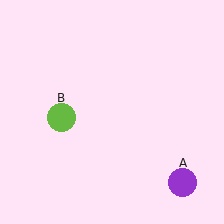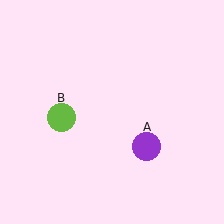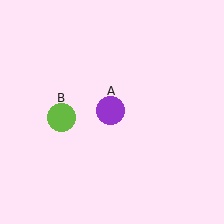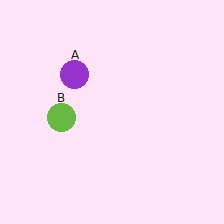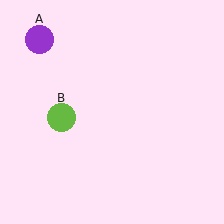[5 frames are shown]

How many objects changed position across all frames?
1 object changed position: purple circle (object A).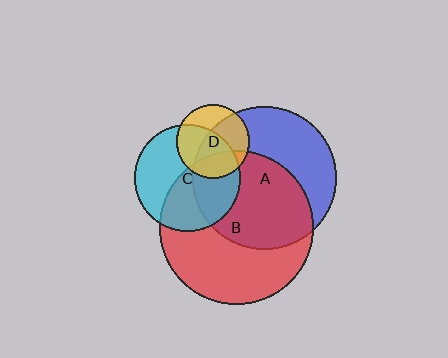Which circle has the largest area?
Circle B (red).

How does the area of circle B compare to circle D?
Approximately 4.4 times.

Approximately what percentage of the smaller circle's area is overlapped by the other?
Approximately 55%.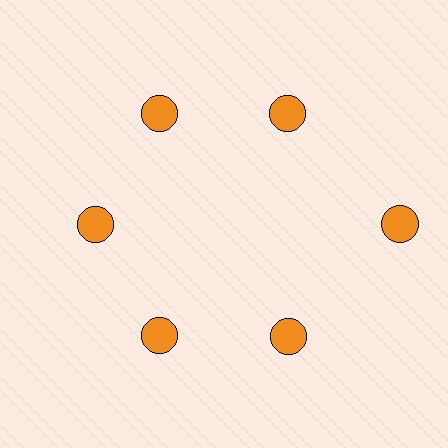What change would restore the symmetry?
The symmetry would be restored by moving it inward, back onto the ring so that all 6 circles sit at equal angles and equal distance from the center.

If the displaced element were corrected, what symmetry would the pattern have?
It would have 6-fold rotational symmetry — the pattern would map onto itself every 60 degrees.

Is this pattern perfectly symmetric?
No. The 6 orange circles are arranged in a ring, but one element near the 3 o'clock position is pushed outward from the center, breaking the 6-fold rotational symmetry.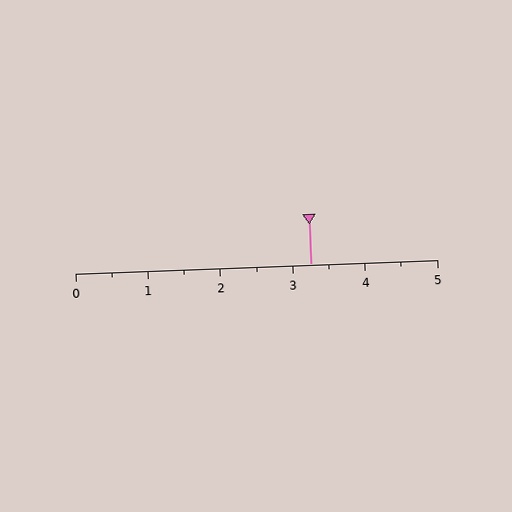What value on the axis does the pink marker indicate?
The marker indicates approximately 3.2.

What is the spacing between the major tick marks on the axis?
The major ticks are spaced 1 apart.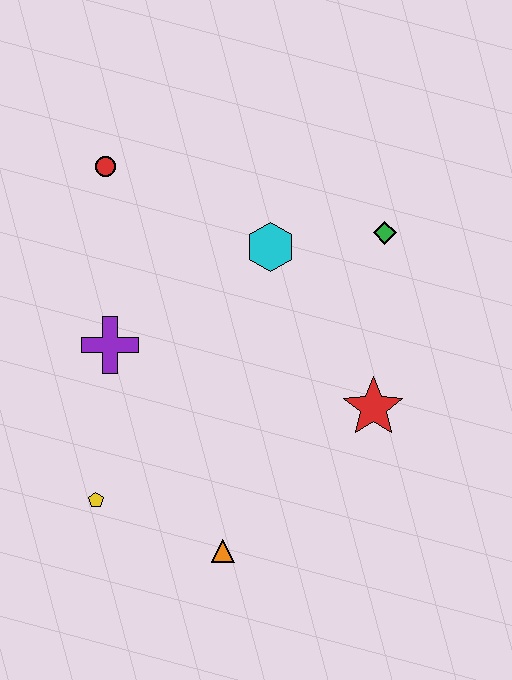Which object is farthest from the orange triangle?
The red circle is farthest from the orange triangle.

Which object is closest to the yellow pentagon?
The orange triangle is closest to the yellow pentagon.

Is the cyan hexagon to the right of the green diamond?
No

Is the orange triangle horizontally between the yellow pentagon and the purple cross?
No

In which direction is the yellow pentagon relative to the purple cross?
The yellow pentagon is below the purple cross.